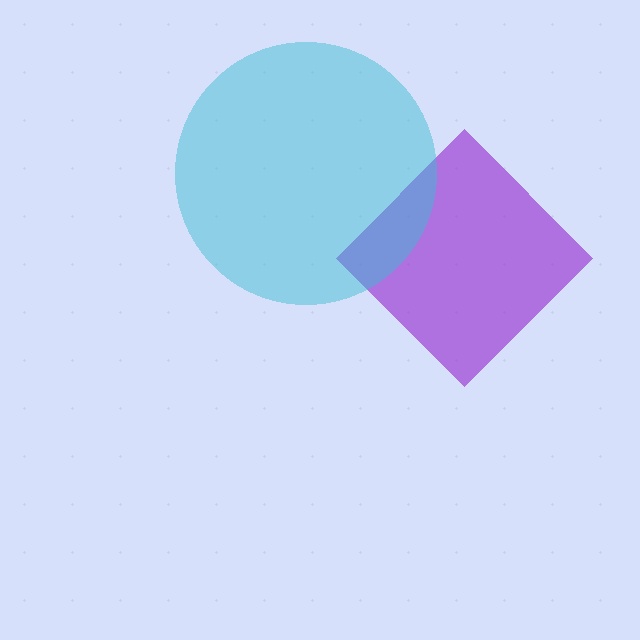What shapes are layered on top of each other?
The layered shapes are: a purple diamond, a cyan circle.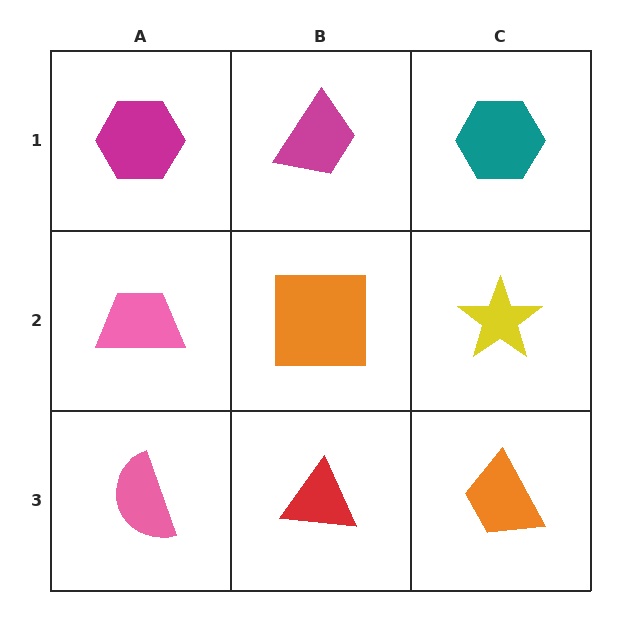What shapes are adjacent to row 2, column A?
A magenta hexagon (row 1, column A), a pink semicircle (row 3, column A), an orange square (row 2, column B).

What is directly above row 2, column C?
A teal hexagon.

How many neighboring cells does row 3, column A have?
2.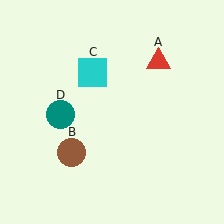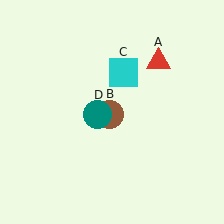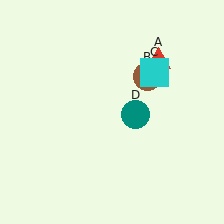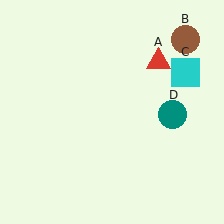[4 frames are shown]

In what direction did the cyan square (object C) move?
The cyan square (object C) moved right.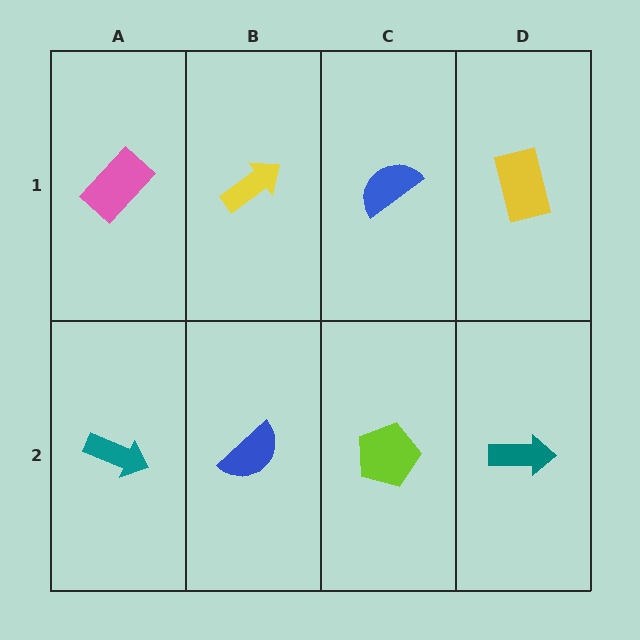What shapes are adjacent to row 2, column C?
A blue semicircle (row 1, column C), a blue semicircle (row 2, column B), a teal arrow (row 2, column D).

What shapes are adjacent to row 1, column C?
A lime pentagon (row 2, column C), a yellow arrow (row 1, column B), a yellow rectangle (row 1, column D).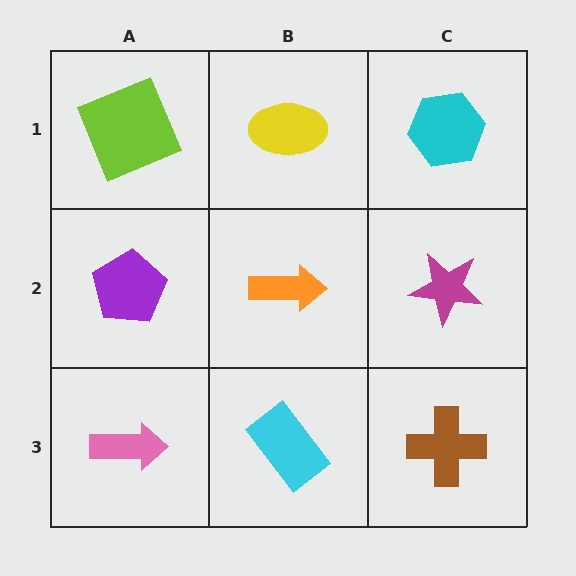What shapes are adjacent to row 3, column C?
A magenta star (row 2, column C), a cyan rectangle (row 3, column B).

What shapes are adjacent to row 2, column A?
A lime square (row 1, column A), a pink arrow (row 3, column A), an orange arrow (row 2, column B).